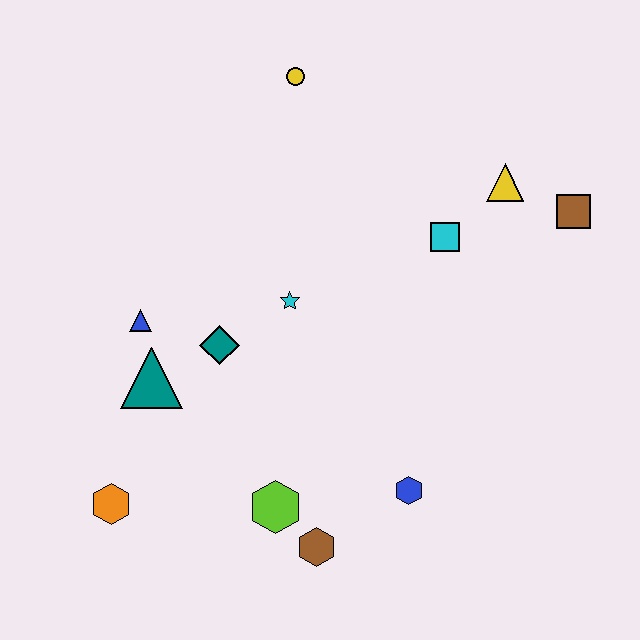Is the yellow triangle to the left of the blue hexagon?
No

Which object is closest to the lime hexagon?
The brown hexagon is closest to the lime hexagon.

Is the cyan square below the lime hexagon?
No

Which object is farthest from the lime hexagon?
The yellow circle is farthest from the lime hexagon.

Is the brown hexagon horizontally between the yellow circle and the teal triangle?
No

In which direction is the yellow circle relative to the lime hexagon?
The yellow circle is above the lime hexagon.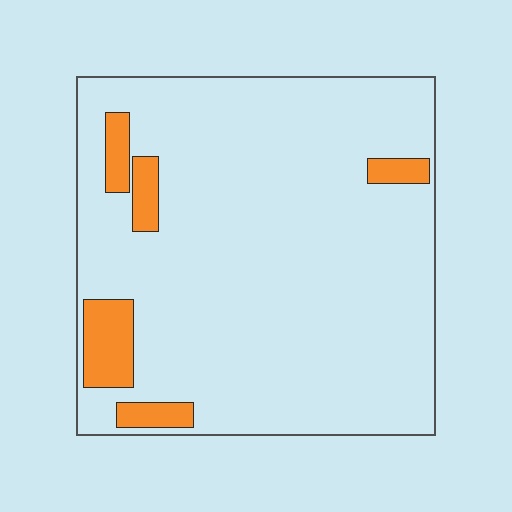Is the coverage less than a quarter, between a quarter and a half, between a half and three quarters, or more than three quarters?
Less than a quarter.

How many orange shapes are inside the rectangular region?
5.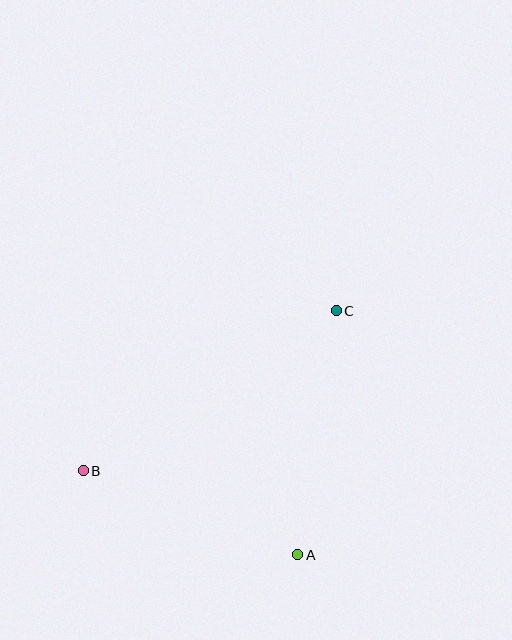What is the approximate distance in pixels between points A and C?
The distance between A and C is approximately 247 pixels.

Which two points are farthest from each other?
Points B and C are farthest from each other.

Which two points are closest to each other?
Points A and B are closest to each other.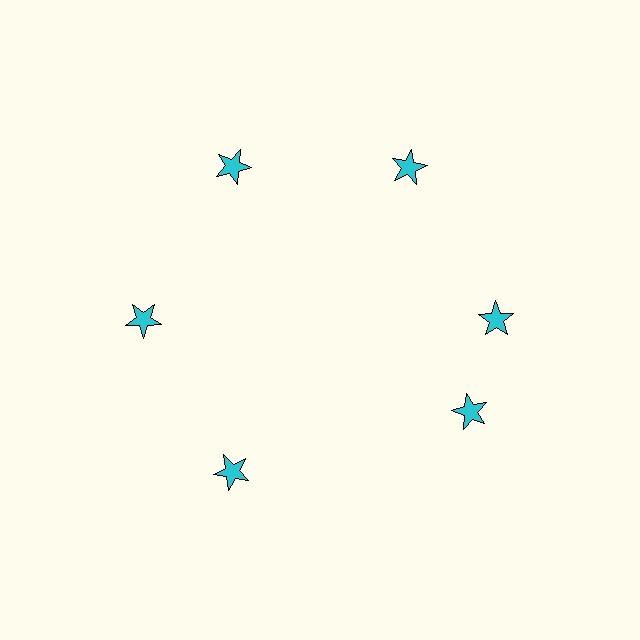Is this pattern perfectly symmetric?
No. The 6 cyan stars are arranged in a ring, but one element near the 5 o'clock position is rotated out of alignment along the ring, breaking the 6-fold rotational symmetry.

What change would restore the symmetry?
The symmetry would be restored by rotating it back into even spacing with its neighbors so that all 6 stars sit at equal angles and equal distance from the center.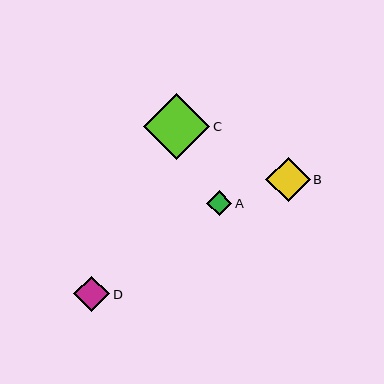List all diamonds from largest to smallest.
From largest to smallest: C, B, D, A.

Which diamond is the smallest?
Diamond A is the smallest with a size of approximately 25 pixels.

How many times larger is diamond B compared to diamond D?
Diamond B is approximately 1.2 times the size of diamond D.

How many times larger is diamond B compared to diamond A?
Diamond B is approximately 1.8 times the size of diamond A.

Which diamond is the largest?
Diamond C is the largest with a size of approximately 66 pixels.